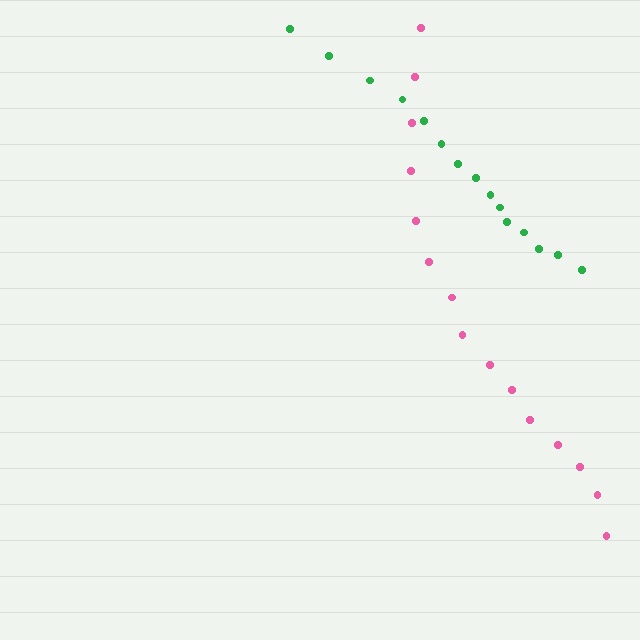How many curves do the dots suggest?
There are 2 distinct paths.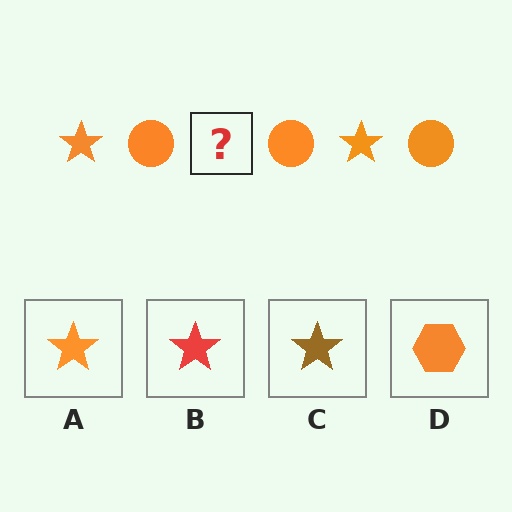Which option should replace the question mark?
Option A.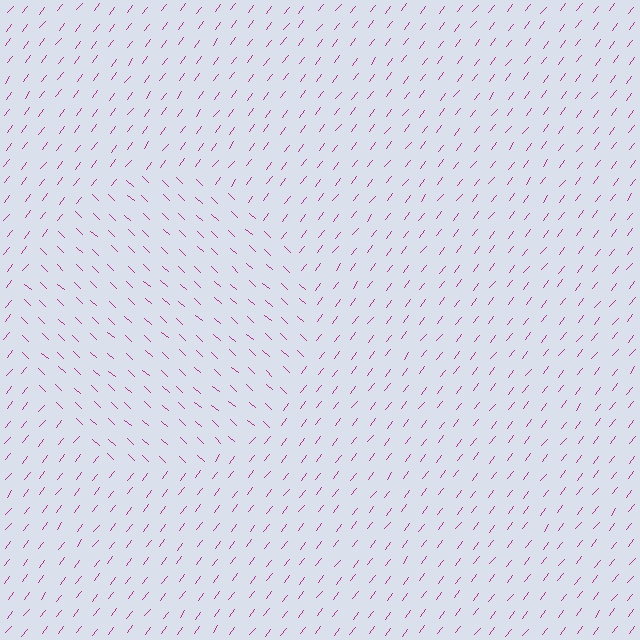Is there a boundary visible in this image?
Yes, there is a texture boundary formed by a change in line orientation.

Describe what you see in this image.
The image is filled with small magenta line segments. A circle region in the image has lines oriented differently from the surrounding lines, creating a visible texture boundary.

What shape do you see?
I see a circle.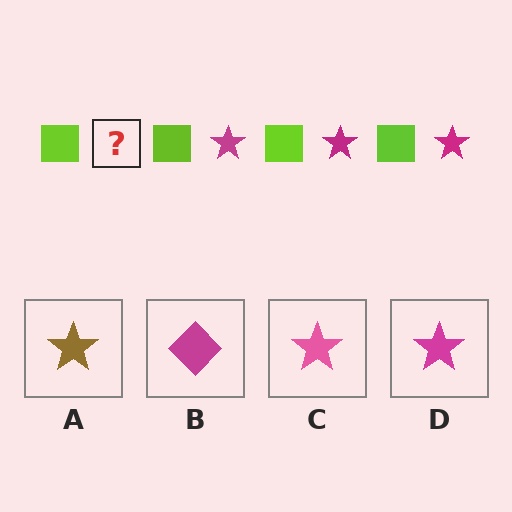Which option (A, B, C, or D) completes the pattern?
D.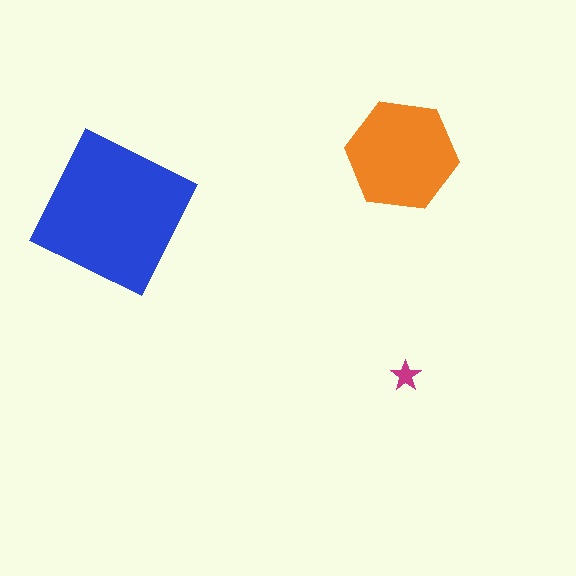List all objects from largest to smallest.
The blue square, the orange hexagon, the magenta star.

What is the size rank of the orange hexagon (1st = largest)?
2nd.